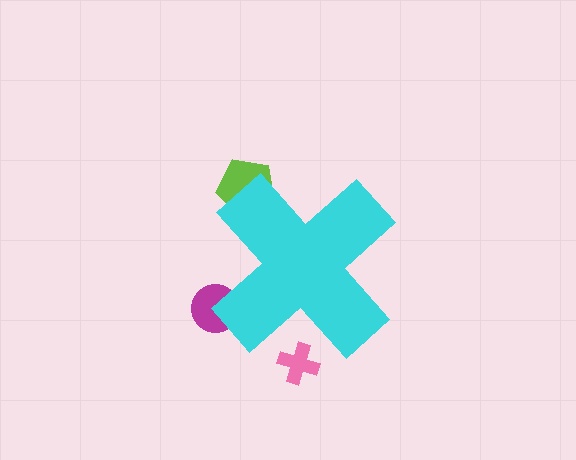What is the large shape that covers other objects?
A cyan cross.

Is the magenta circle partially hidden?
Yes, the magenta circle is partially hidden behind the cyan cross.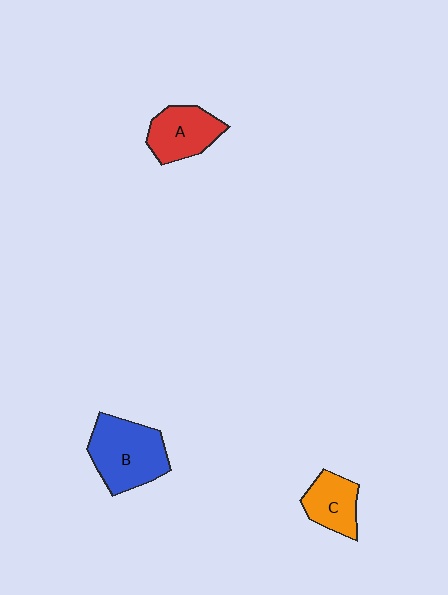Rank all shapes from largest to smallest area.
From largest to smallest: B (blue), A (red), C (orange).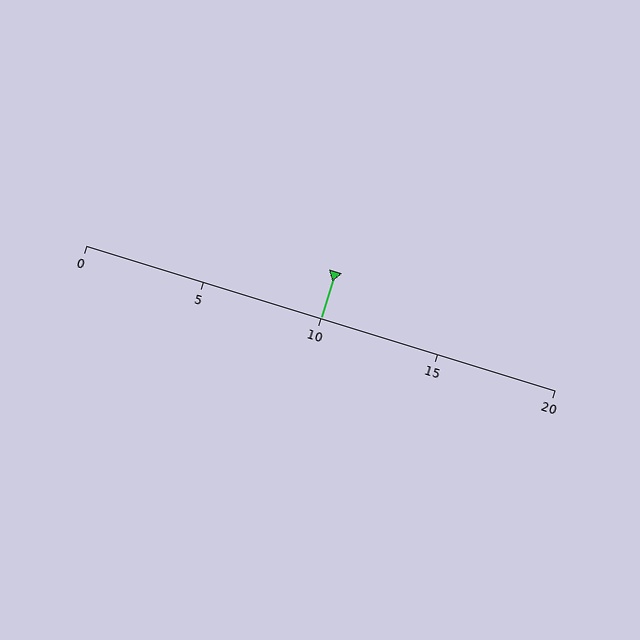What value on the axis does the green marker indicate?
The marker indicates approximately 10.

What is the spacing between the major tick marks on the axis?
The major ticks are spaced 5 apart.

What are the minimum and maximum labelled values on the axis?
The axis runs from 0 to 20.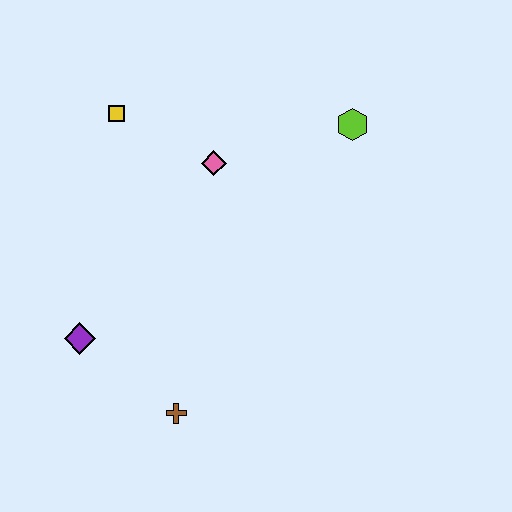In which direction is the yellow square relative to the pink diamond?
The yellow square is to the left of the pink diamond.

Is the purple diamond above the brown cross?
Yes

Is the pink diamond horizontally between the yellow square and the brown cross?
No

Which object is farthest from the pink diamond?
The brown cross is farthest from the pink diamond.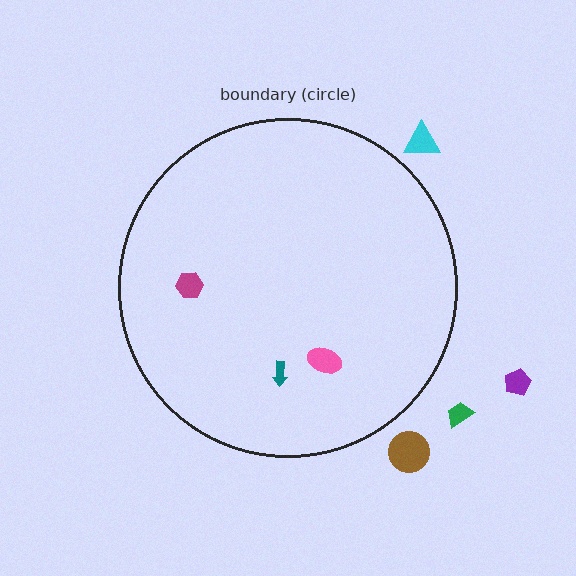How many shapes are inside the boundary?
3 inside, 4 outside.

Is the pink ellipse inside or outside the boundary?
Inside.